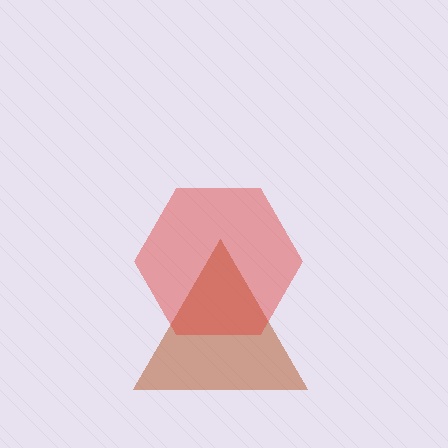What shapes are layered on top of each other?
The layered shapes are: a brown triangle, a red hexagon.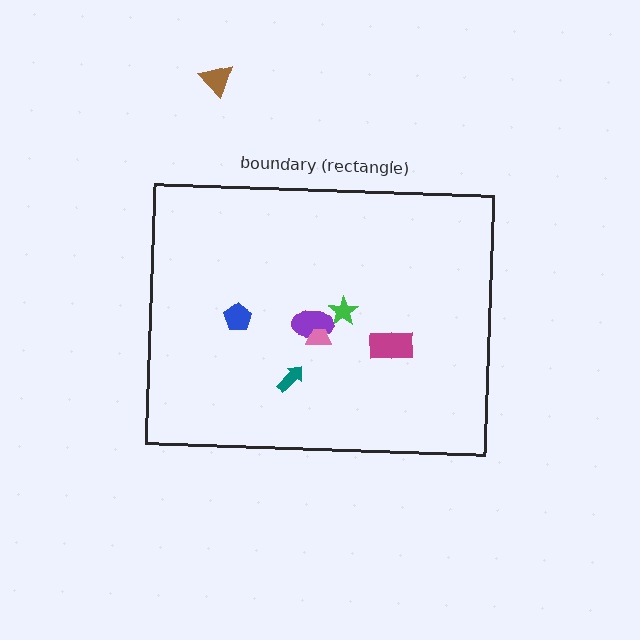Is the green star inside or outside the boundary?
Inside.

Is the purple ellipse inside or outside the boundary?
Inside.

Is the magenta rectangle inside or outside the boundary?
Inside.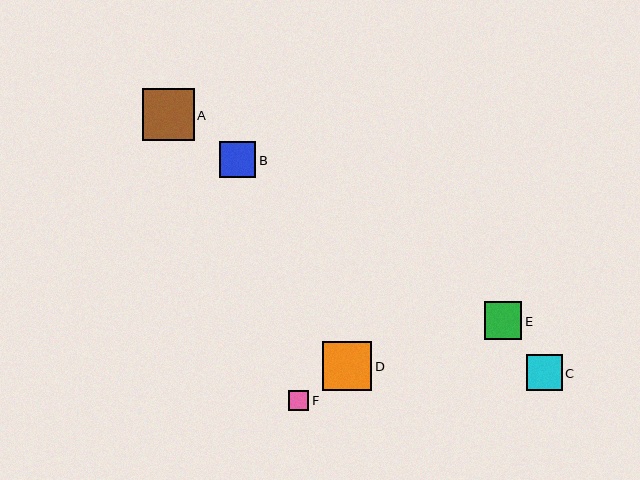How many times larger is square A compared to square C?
Square A is approximately 1.4 times the size of square C.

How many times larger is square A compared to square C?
Square A is approximately 1.4 times the size of square C.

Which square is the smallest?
Square F is the smallest with a size of approximately 20 pixels.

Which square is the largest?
Square A is the largest with a size of approximately 52 pixels.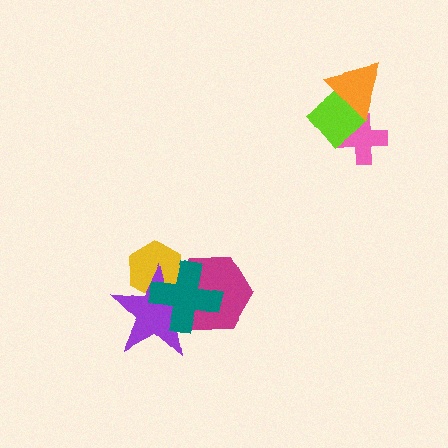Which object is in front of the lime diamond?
The orange triangle is in front of the lime diamond.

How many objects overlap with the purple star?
3 objects overlap with the purple star.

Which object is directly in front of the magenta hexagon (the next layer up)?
The yellow hexagon is directly in front of the magenta hexagon.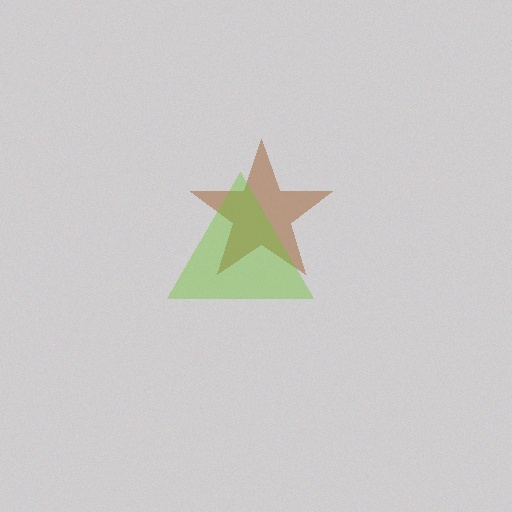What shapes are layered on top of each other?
The layered shapes are: a brown star, a lime triangle.